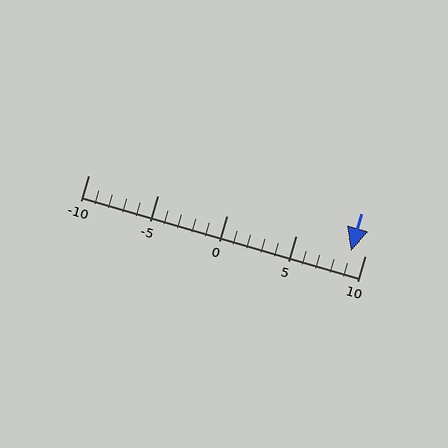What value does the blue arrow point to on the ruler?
The blue arrow points to approximately 9.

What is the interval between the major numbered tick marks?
The major tick marks are spaced 5 units apart.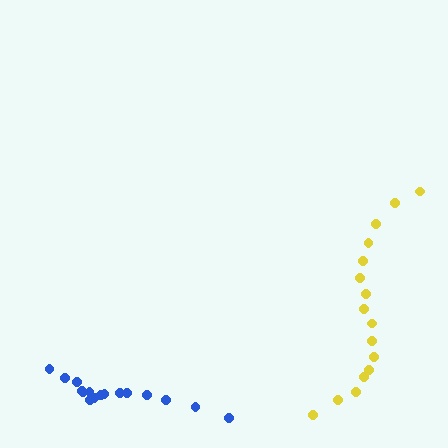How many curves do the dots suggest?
There are 2 distinct paths.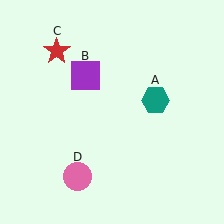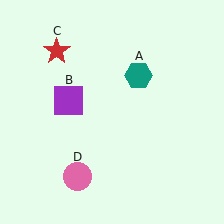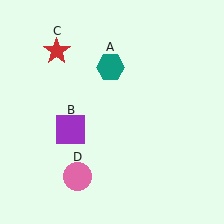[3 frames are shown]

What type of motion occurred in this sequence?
The teal hexagon (object A), purple square (object B) rotated counterclockwise around the center of the scene.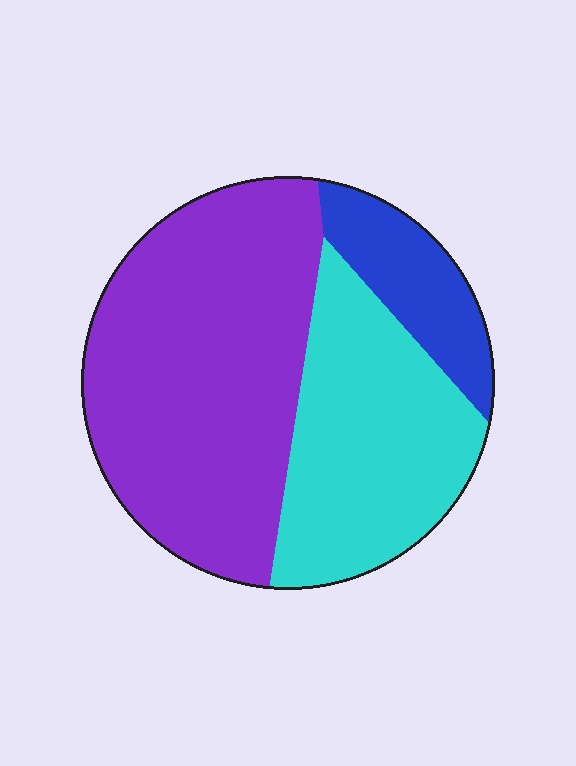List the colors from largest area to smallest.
From largest to smallest: purple, cyan, blue.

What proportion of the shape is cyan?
Cyan covers roughly 35% of the shape.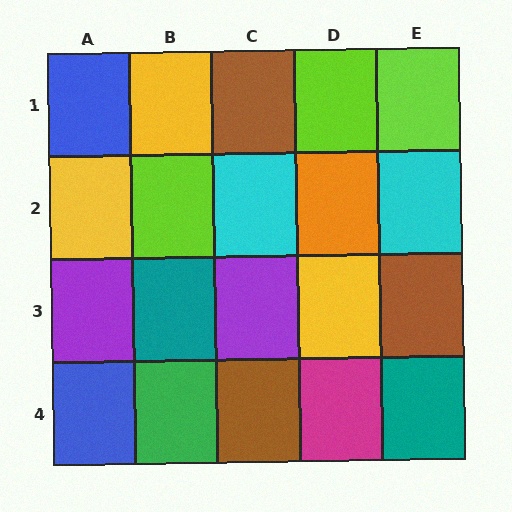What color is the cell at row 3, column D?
Yellow.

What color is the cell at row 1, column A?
Blue.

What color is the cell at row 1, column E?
Lime.